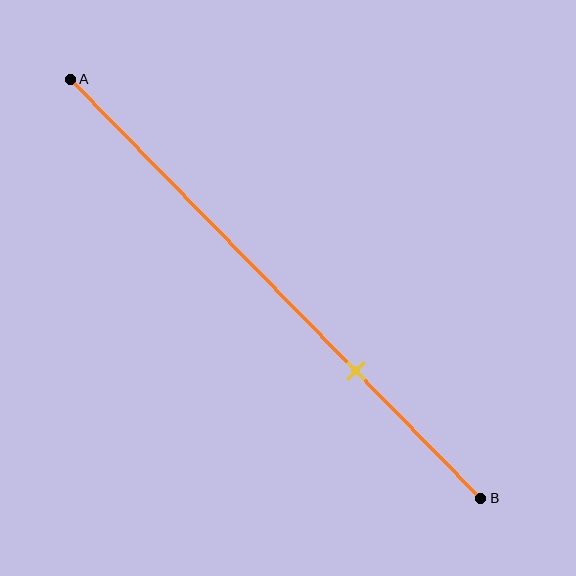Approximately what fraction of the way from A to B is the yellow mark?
The yellow mark is approximately 70% of the way from A to B.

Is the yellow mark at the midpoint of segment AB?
No, the mark is at about 70% from A, not at the 50% midpoint.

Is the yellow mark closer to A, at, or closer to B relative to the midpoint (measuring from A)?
The yellow mark is closer to point B than the midpoint of segment AB.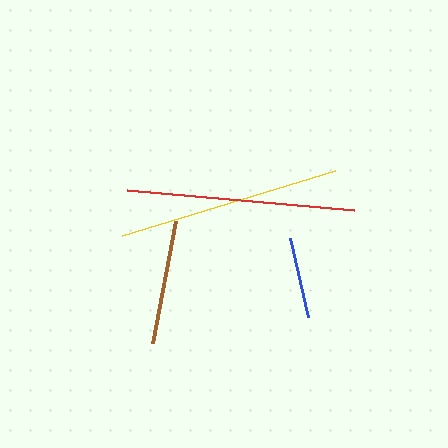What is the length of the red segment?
The red segment is approximately 228 pixels long.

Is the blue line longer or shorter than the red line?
The red line is longer than the blue line.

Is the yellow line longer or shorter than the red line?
The red line is longer than the yellow line.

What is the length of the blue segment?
The blue segment is approximately 81 pixels long.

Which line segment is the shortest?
The blue line is the shortest at approximately 81 pixels.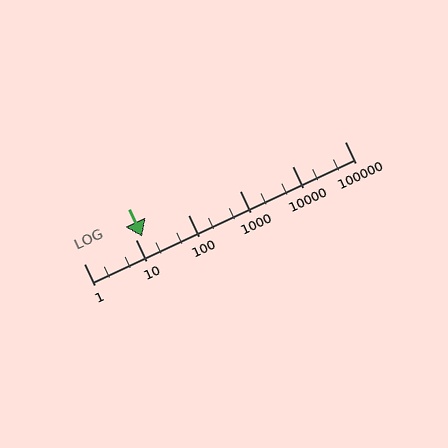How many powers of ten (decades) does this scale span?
The scale spans 5 decades, from 1 to 100000.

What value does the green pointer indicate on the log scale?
The pointer indicates approximately 13.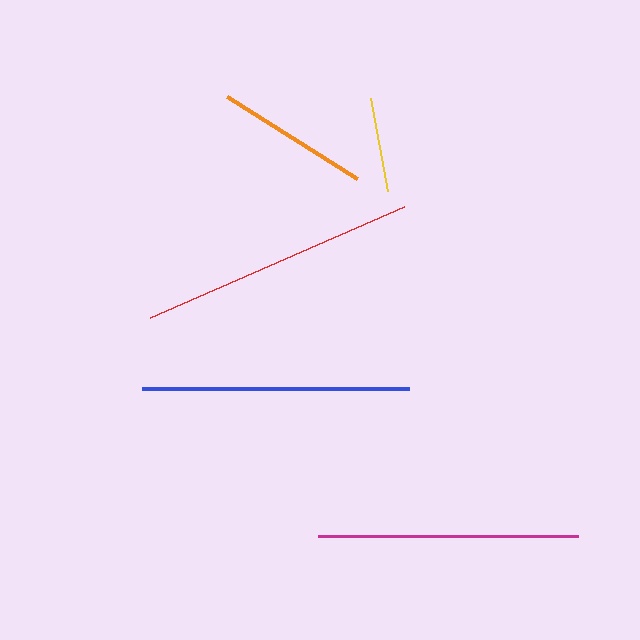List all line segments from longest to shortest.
From longest to shortest: red, blue, magenta, orange, yellow.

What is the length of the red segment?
The red segment is approximately 277 pixels long.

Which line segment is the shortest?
The yellow line is the shortest at approximately 95 pixels.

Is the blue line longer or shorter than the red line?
The red line is longer than the blue line.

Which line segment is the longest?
The red line is the longest at approximately 277 pixels.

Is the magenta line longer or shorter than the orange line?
The magenta line is longer than the orange line.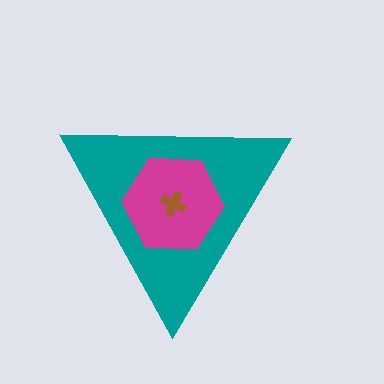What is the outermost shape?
The teal triangle.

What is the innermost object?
The brown cross.